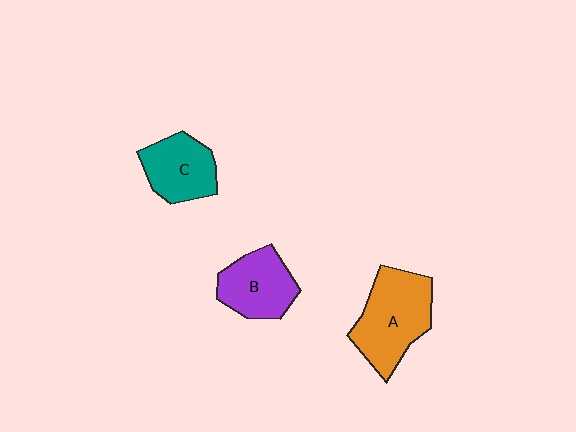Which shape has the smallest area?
Shape C (teal).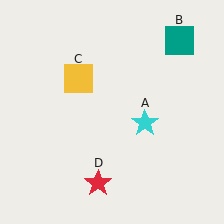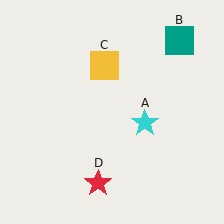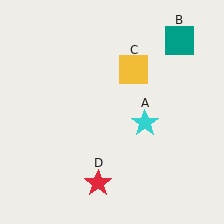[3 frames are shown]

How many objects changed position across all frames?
1 object changed position: yellow square (object C).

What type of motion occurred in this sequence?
The yellow square (object C) rotated clockwise around the center of the scene.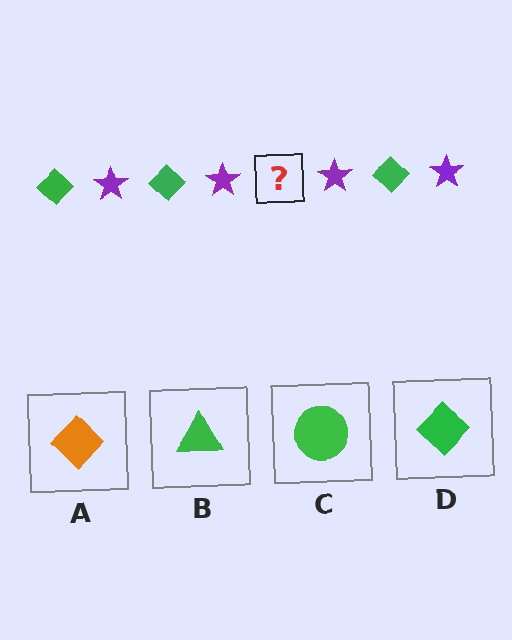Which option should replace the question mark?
Option D.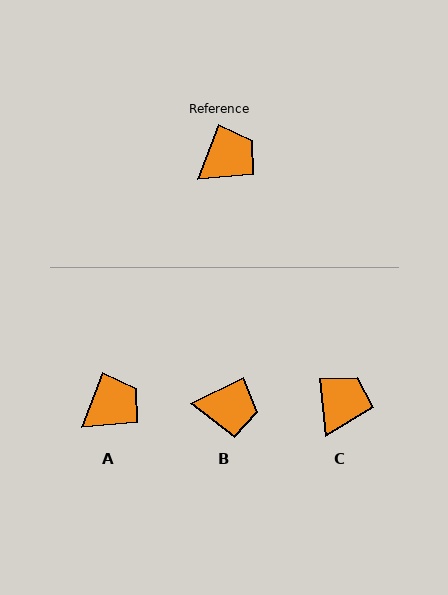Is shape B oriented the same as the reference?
No, it is off by about 43 degrees.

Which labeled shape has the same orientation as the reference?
A.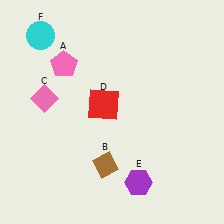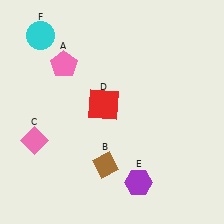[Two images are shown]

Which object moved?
The pink diamond (C) moved down.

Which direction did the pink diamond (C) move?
The pink diamond (C) moved down.